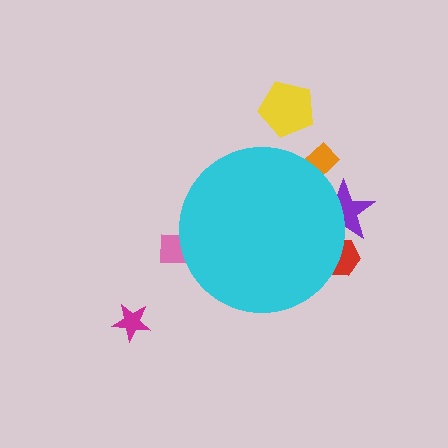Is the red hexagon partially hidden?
Yes, the red hexagon is partially hidden behind the cyan circle.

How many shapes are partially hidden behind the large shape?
4 shapes are partially hidden.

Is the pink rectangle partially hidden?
Yes, the pink rectangle is partially hidden behind the cyan circle.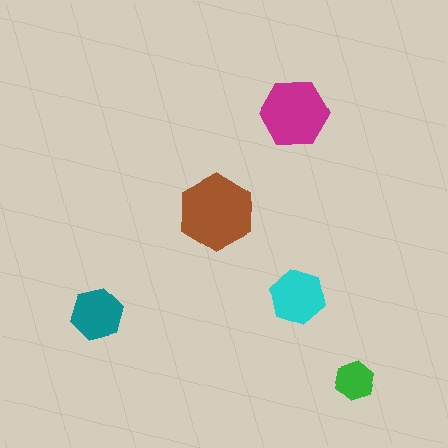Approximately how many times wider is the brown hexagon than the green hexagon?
About 2 times wider.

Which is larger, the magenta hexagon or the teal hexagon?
The magenta one.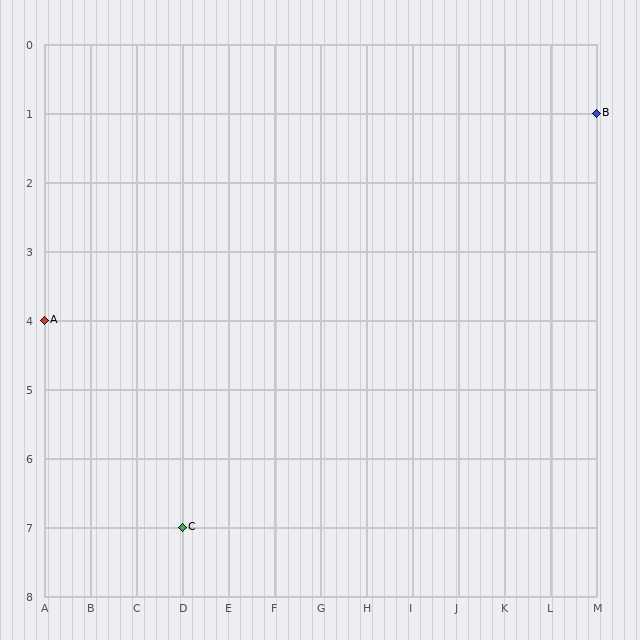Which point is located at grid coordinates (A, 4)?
Point A is at (A, 4).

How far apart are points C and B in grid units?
Points C and B are 9 columns and 6 rows apart (about 10.8 grid units diagonally).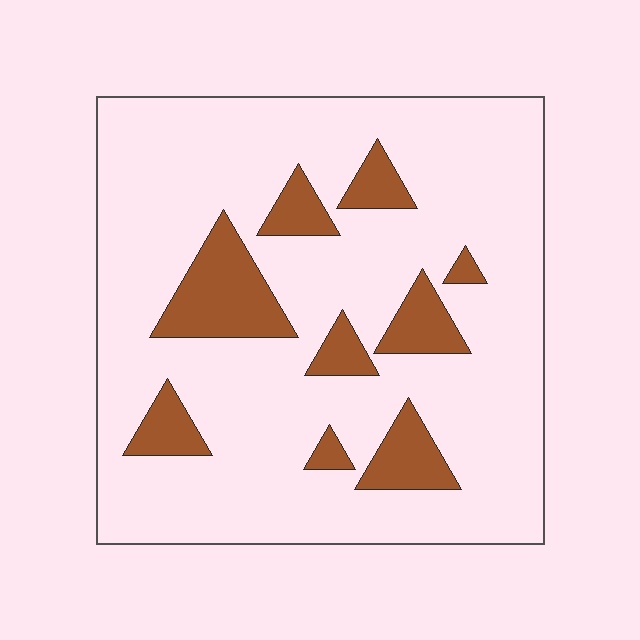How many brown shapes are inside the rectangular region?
9.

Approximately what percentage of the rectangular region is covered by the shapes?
Approximately 15%.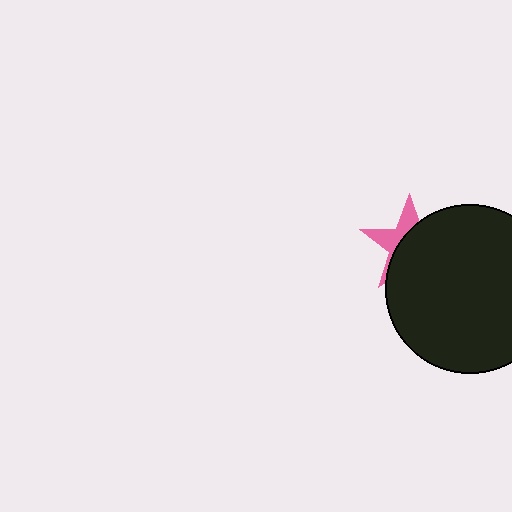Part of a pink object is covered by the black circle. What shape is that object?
It is a star.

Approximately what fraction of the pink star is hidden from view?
Roughly 63% of the pink star is hidden behind the black circle.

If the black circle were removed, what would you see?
You would see the complete pink star.